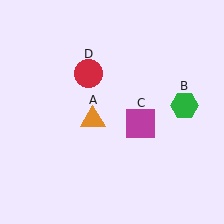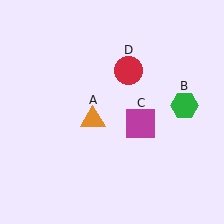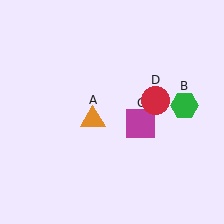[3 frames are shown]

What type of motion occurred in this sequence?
The red circle (object D) rotated clockwise around the center of the scene.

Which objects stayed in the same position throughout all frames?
Orange triangle (object A) and green hexagon (object B) and magenta square (object C) remained stationary.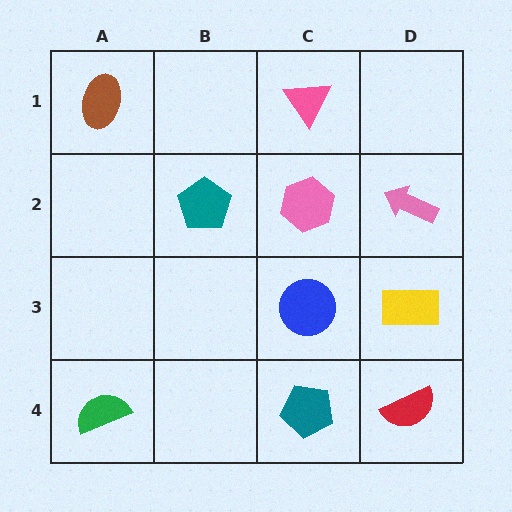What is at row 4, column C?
A teal pentagon.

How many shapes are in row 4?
3 shapes.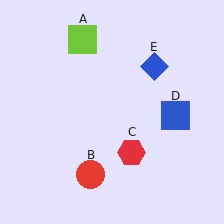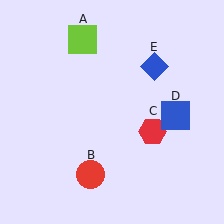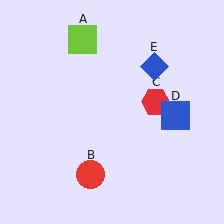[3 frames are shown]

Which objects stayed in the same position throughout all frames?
Lime square (object A) and red circle (object B) and blue square (object D) and blue diamond (object E) remained stationary.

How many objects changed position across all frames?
1 object changed position: red hexagon (object C).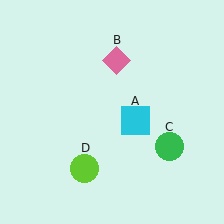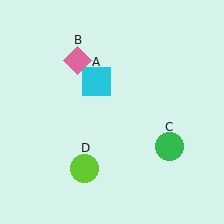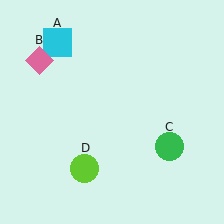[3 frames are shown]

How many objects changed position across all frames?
2 objects changed position: cyan square (object A), pink diamond (object B).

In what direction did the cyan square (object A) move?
The cyan square (object A) moved up and to the left.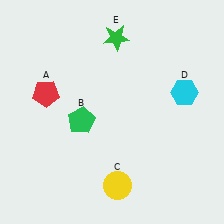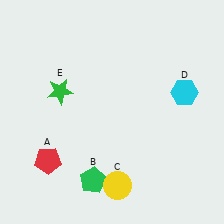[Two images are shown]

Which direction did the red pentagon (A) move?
The red pentagon (A) moved down.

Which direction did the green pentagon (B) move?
The green pentagon (B) moved down.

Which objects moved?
The objects that moved are: the red pentagon (A), the green pentagon (B), the green star (E).